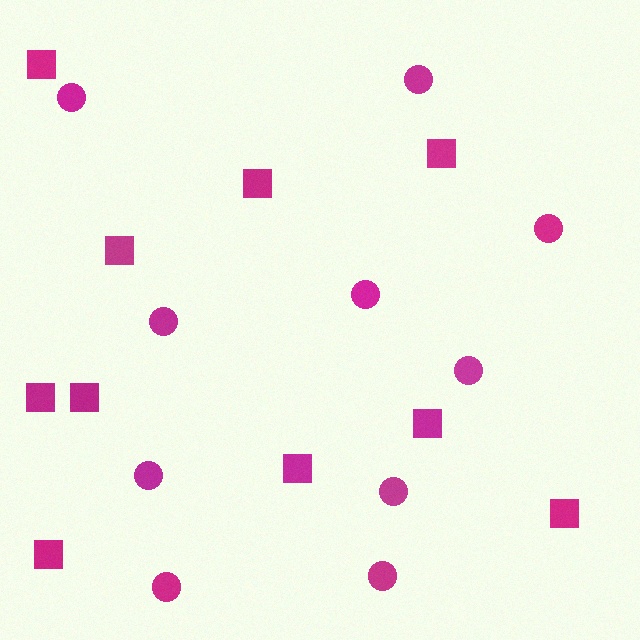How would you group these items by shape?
There are 2 groups: one group of squares (10) and one group of circles (10).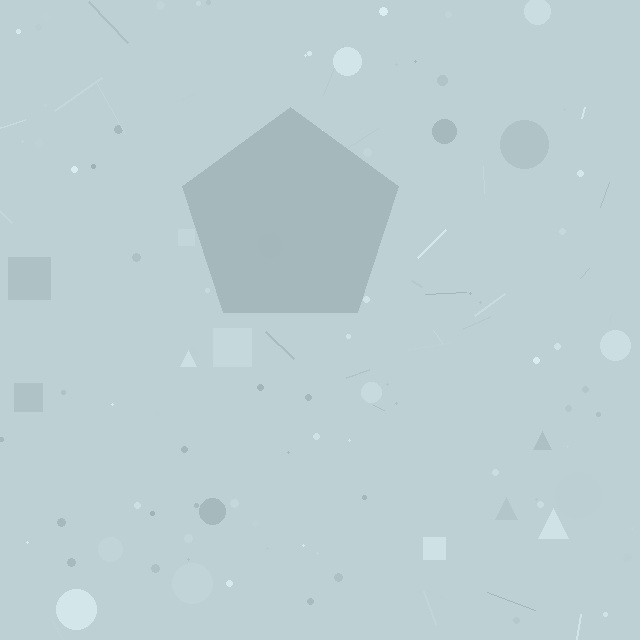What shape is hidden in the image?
A pentagon is hidden in the image.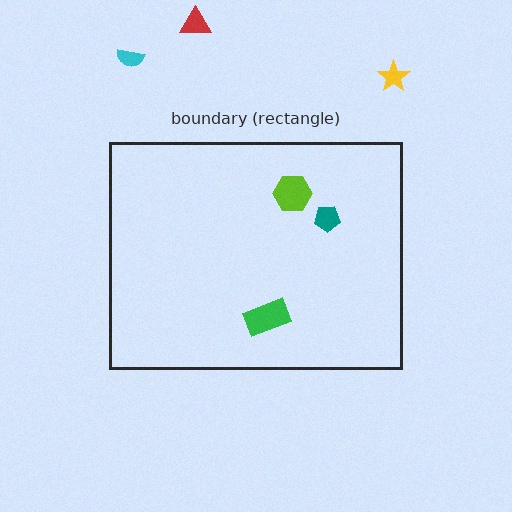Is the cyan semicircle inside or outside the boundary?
Outside.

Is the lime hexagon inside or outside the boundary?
Inside.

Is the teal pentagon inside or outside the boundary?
Inside.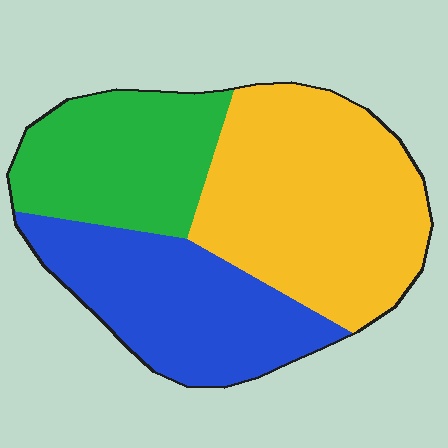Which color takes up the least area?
Green, at roughly 25%.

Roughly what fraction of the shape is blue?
Blue takes up between a sixth and a third of the shape.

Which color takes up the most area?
Yellow, at roughly 45%.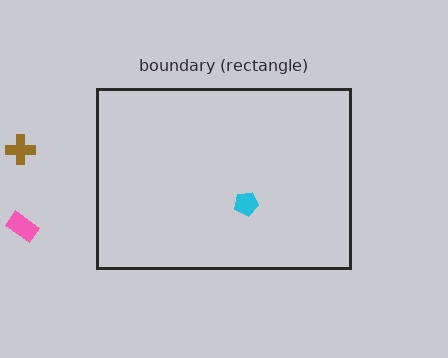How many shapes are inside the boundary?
1 inside, 2 outside.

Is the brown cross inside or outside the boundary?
Outside.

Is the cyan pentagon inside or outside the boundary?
Inside.